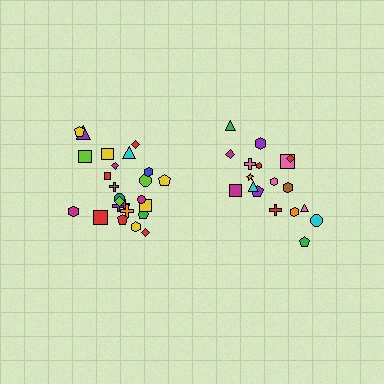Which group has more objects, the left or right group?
The left group.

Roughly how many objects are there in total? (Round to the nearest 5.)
Roughly 45 objects in total.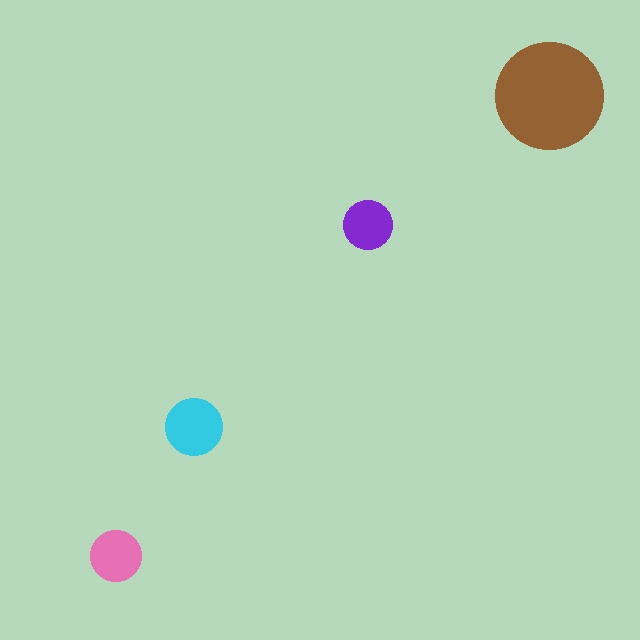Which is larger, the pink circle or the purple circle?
The pink one.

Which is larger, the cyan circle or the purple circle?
The cyan one.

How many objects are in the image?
There are 4 objects in the image.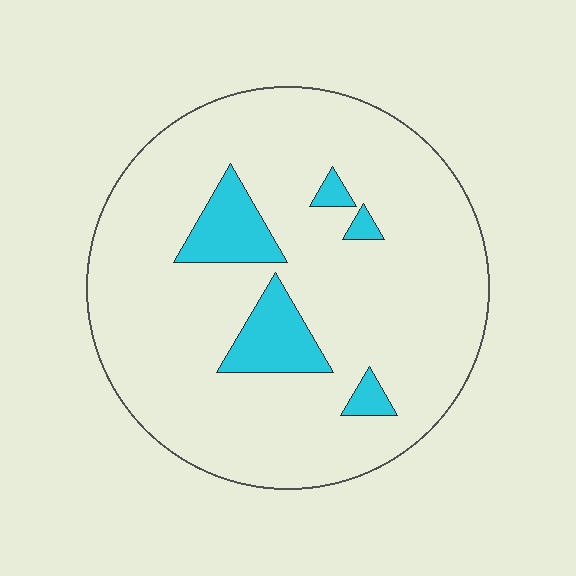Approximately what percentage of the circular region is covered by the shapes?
Approximately 10%.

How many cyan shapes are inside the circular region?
5.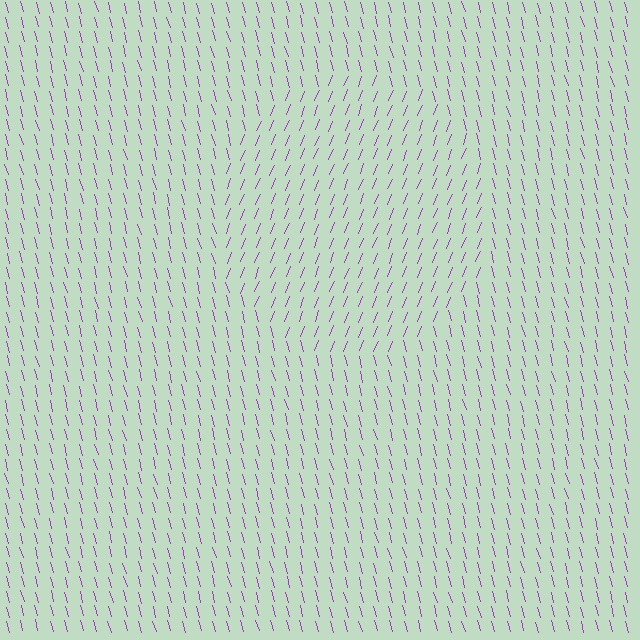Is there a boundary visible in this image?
Yes, there is a texture boundary formed by a change in line orientation.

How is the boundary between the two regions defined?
The boundary is defined purely by a change in line orientation (approximately 38 degrees difference). All lines are the same color and thickness.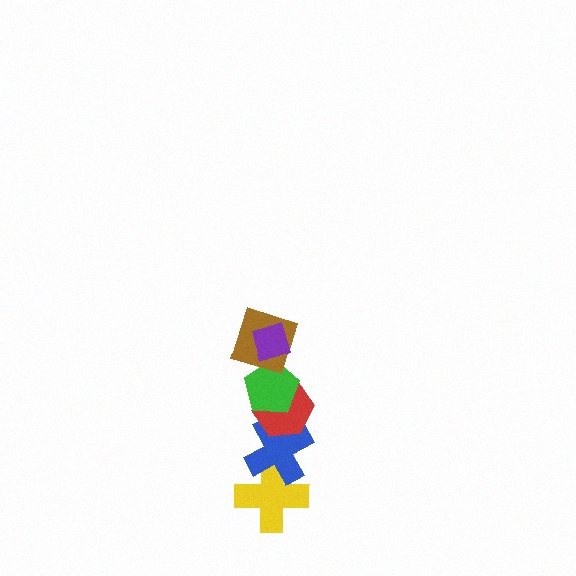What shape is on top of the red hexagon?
The green pentagon is on top of the red hexagon.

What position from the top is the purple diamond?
The purple diamond is 1st from the top.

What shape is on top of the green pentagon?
The brown square is on top of the green pentagon.